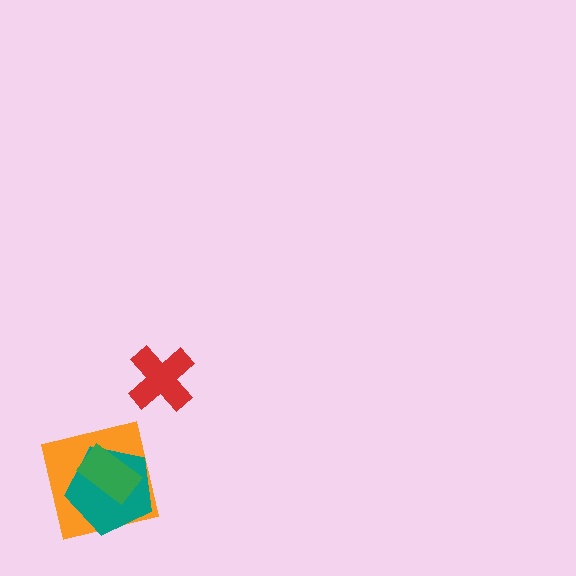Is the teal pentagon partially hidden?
Yes, it is partially covered by another shape.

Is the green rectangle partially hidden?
No, no other shape covers it.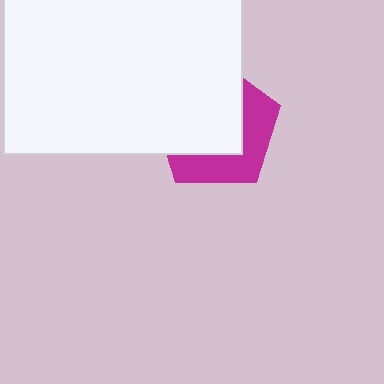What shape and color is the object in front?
The object in front is a white rectangle.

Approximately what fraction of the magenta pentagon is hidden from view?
Roughly 60% of the magenta pentagon is hidden behind the white rectangle.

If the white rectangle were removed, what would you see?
You would see the complete magenta pentagon.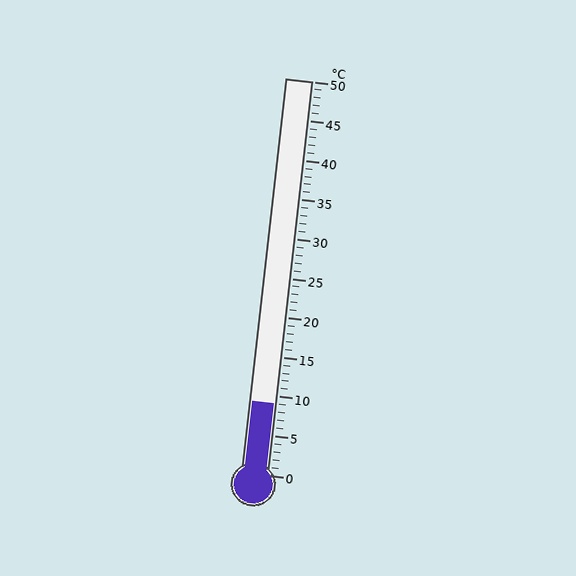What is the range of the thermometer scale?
The thermometer scale ranges from 0°C to 50°C.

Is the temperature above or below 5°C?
The temperature is above 5°C.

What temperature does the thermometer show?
The thermometer shows approximately 9°C.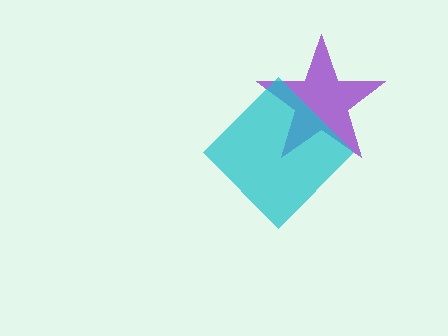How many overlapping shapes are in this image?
There are 2 overlapping shapes in the image.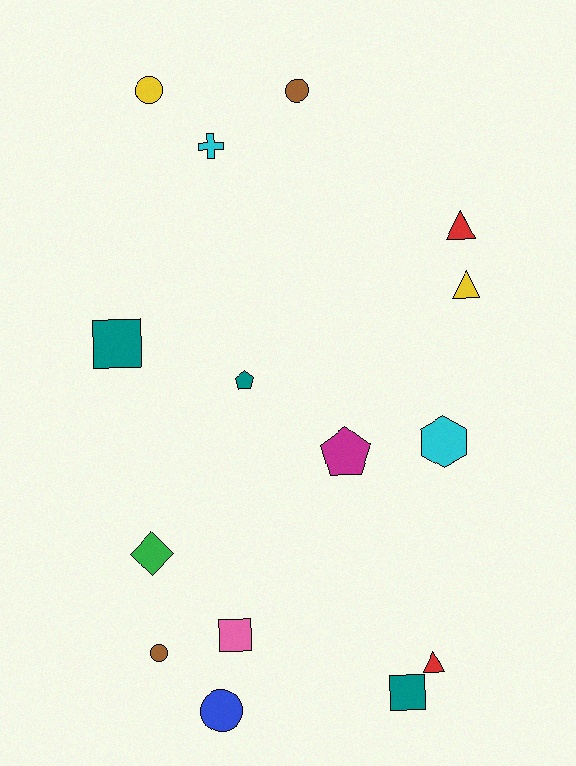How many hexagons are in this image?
There is 1 hexagon.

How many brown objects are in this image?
There are 2 brown objects.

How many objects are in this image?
There are 15 objects.